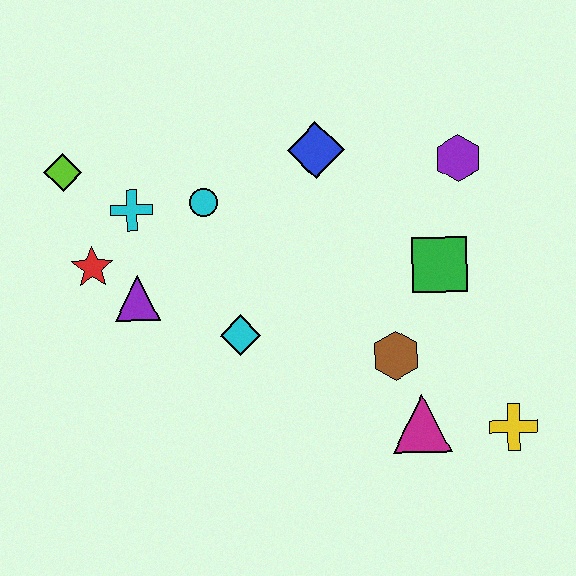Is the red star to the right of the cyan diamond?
No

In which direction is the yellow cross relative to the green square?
The yellow cross is below the green square.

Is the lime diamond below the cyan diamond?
No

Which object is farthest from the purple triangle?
The yellow cross is farthest from the purple triangle.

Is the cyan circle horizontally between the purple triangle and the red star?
No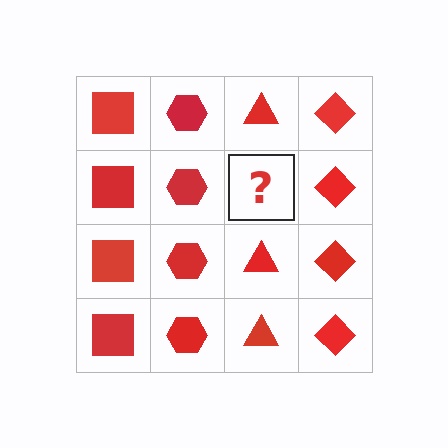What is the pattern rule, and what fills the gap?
The rule is that each column has a consistent shape. The gap should be filled with a red triangle.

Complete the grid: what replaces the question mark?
The question mark should be replaced with a red triangle.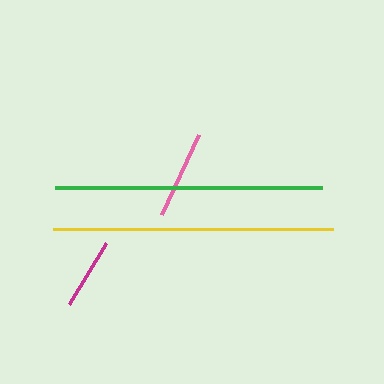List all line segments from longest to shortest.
From longest to shortest: yellow, green, pink, magenta.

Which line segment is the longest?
The yellow line is the longest at approximately 280 pixels.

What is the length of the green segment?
The green segment is approximately 268 pixels long.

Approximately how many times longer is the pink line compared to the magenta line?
The pink line is approximately 1.2 times the length of the magenta line.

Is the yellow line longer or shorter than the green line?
The yellow line is longer than the green line.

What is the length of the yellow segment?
The yellow segment is approximately 280 pixels long.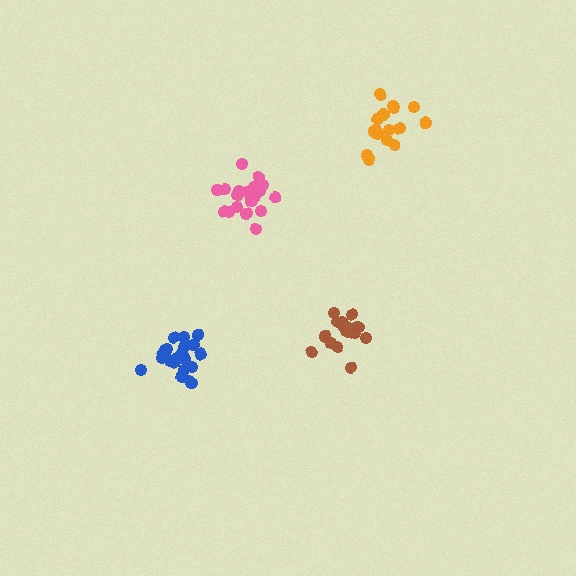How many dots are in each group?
Group 1: 16 dots, Group 2: 21 dots, Group 3: 20 dots, Group 4: 19 dots (76 total).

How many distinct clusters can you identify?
There are 4 distinct clusters.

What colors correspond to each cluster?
The clusters are colored: orange, blue, pink, brown.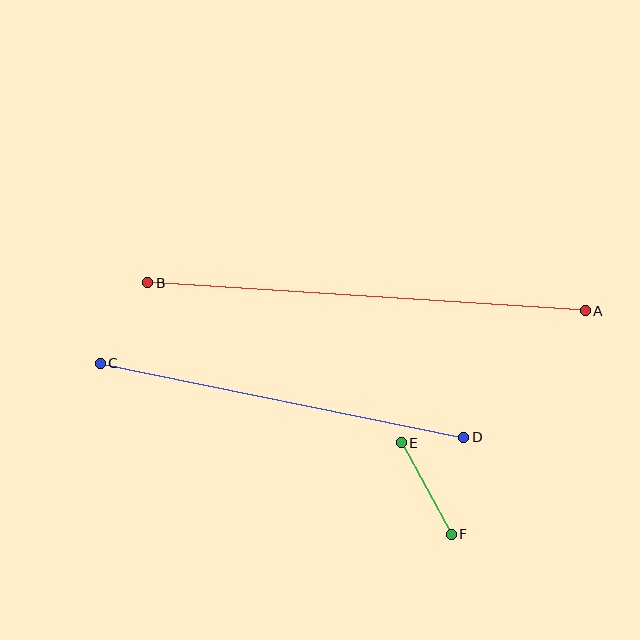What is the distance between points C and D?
The distance is approximately 370 pixels.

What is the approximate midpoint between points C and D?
The midpoint is at approximately (282, 400) pixels.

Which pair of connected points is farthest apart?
Points A and B are farthest apart.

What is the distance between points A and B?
The distance is approximately 438 pixels.